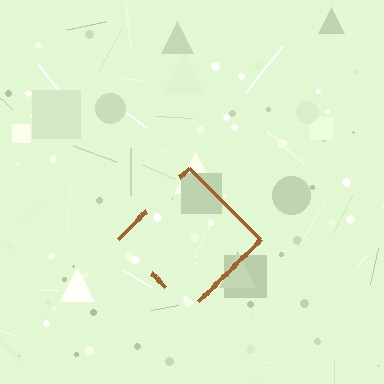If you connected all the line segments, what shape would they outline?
They would outline a diamond.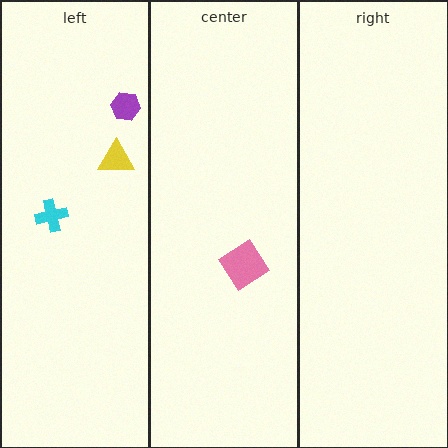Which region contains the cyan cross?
The left region.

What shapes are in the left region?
The cyan cross, the purple hexagon, the yellow triangle.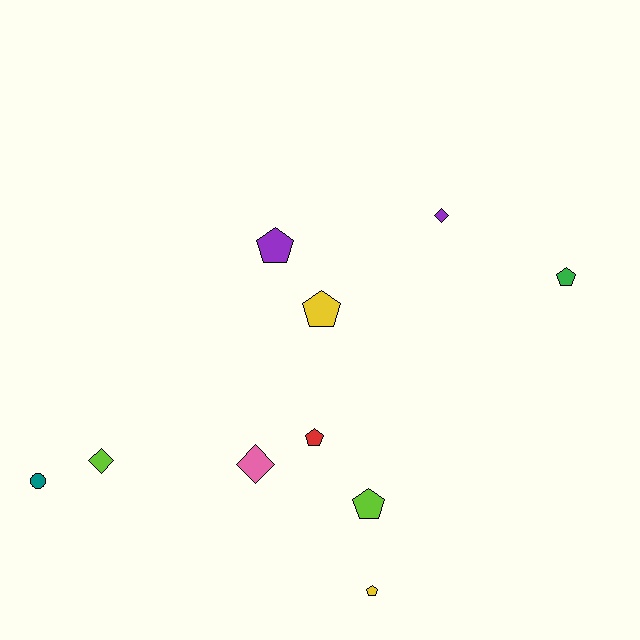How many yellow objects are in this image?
There are 2 yellow objects.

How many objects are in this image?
There are 10 objects.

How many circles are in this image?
There is 1 circle.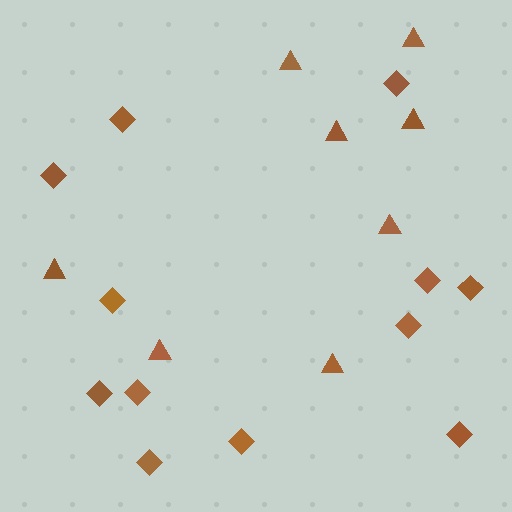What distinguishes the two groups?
There are 2 groups: one group of diamonds (12) and one group of triangles (8).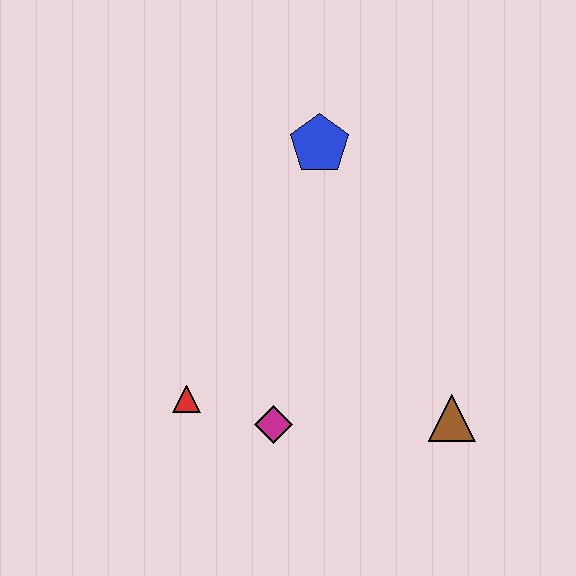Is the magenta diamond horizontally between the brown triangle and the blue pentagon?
No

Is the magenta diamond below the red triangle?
Yes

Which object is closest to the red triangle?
The magenta diamond is closest to the red triangle.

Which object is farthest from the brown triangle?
The blue pentagon is farthest from the brown triangle.